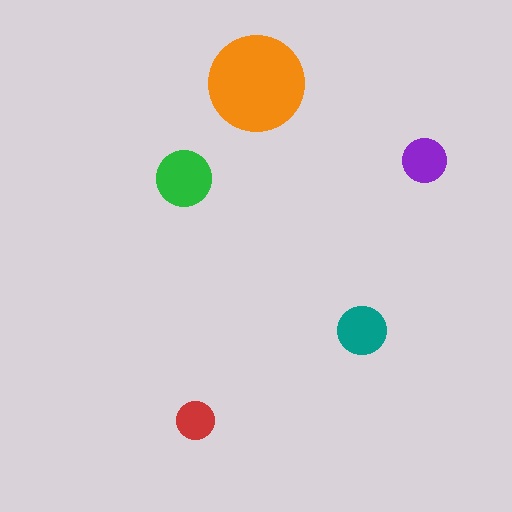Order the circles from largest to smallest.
the orange one, the green one, the teal one, the purple one, the red one.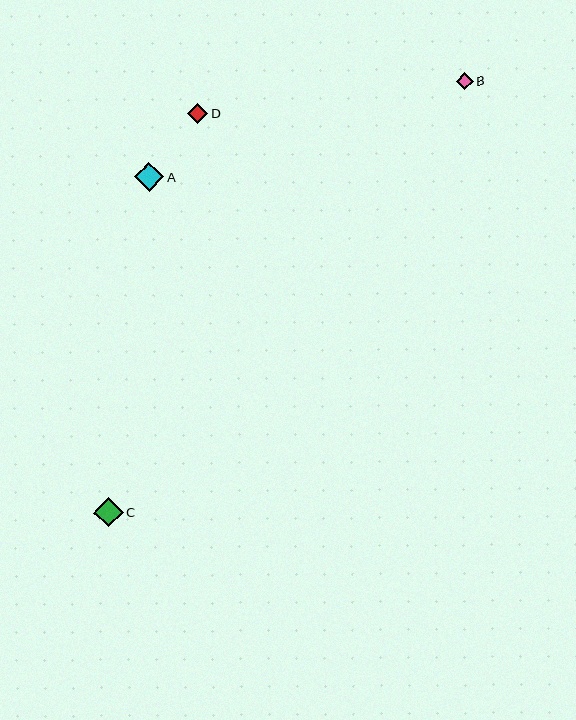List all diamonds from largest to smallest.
From largest to smallest: C, A, D, B.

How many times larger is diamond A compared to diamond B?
Diamond A is approximately 1.7 times the size of diamond B.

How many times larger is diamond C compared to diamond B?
Diamond C is approximately 1.7 times the size of diamond B.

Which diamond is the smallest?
Diamond B is the smallest with a size of approximately 17 pixels.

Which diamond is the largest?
Diamond C is the largest with a size of approximately 29 pixels.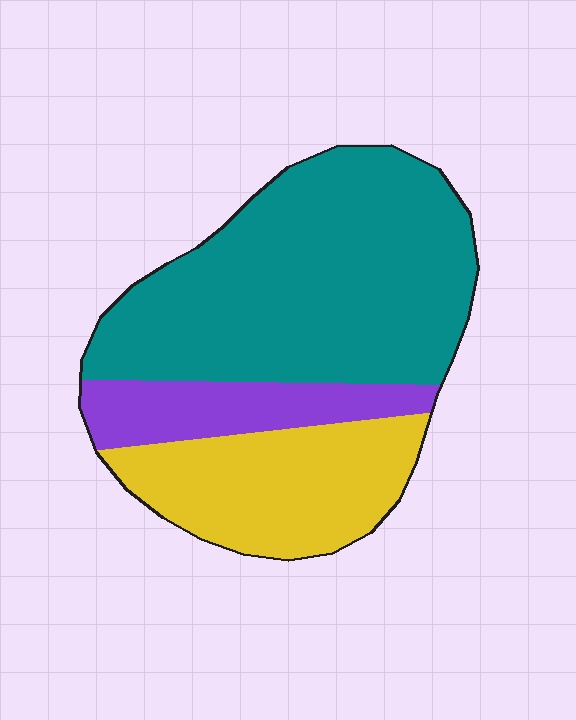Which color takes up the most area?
Teal, at roughly 60%.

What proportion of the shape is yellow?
Yellow covers about 25% of the shape.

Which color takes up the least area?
Purple, at roughly 15%.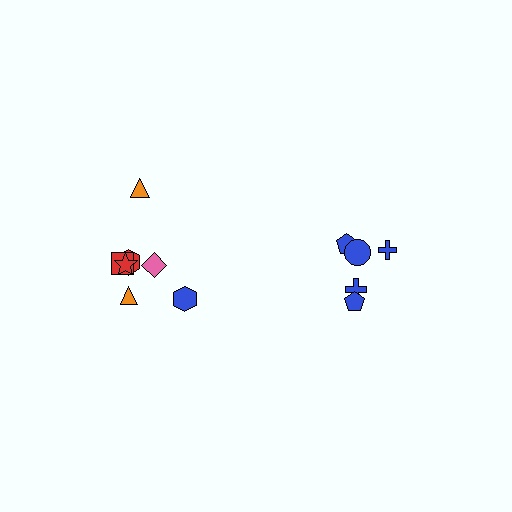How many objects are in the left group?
There are 7 objects.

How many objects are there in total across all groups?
There are 12 objects.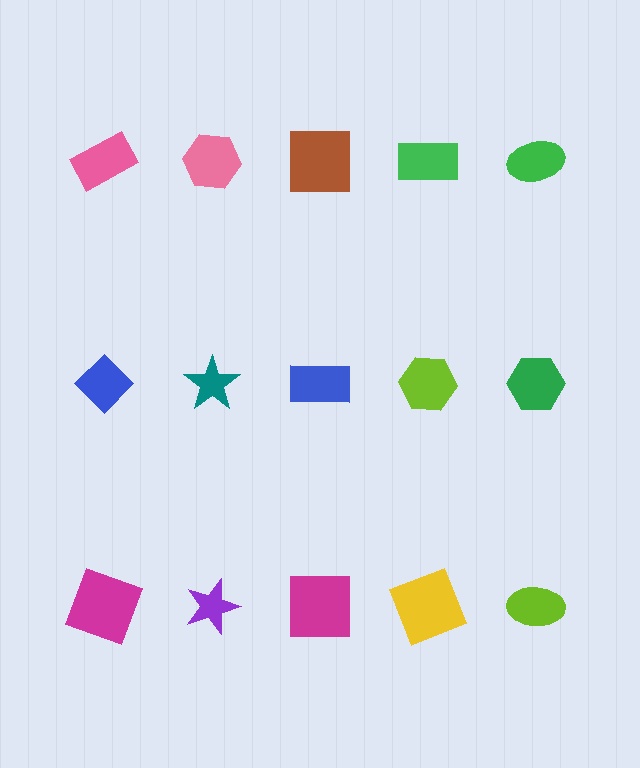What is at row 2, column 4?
A lime hexagon.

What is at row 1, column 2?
A pink hexagon.